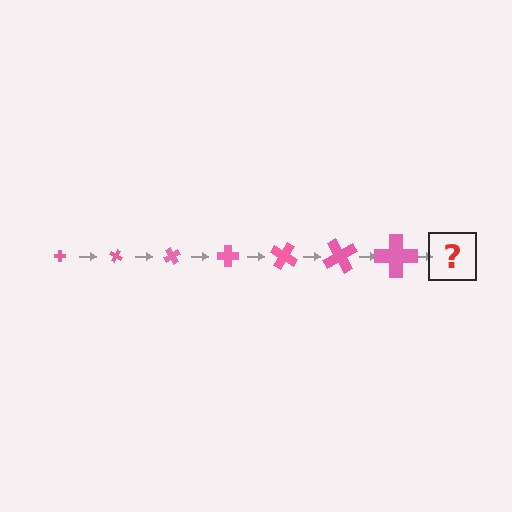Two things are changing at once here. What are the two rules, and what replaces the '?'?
The two rules are that the cross grows larger each step and it rotates 30 degrees each step. The '?' should be a cross, larger than the previous one and rotated 210 degrees from the start.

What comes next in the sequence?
The next element should be a cross, larger than the previous one and rotated 210 degrees from the start.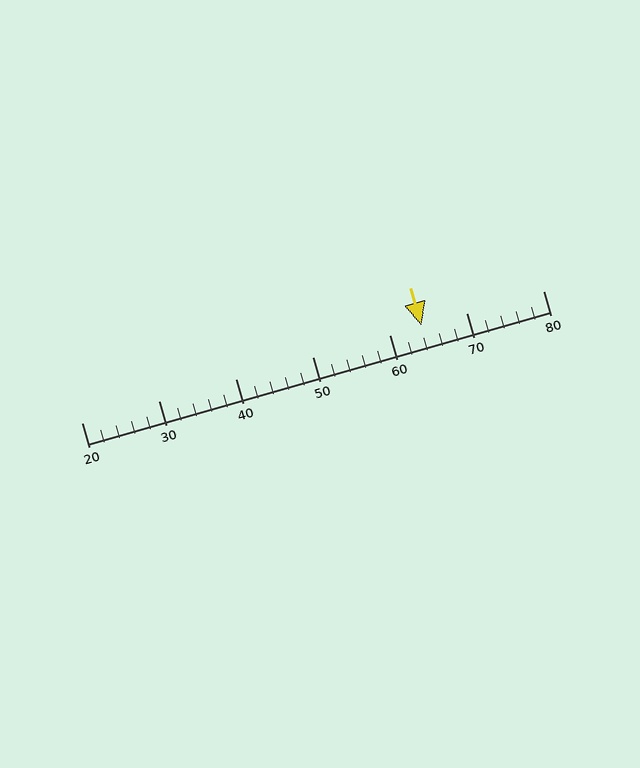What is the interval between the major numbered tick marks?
The major tick marks are spaced 10 units apart.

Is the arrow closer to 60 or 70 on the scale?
The arrow is closer to 60.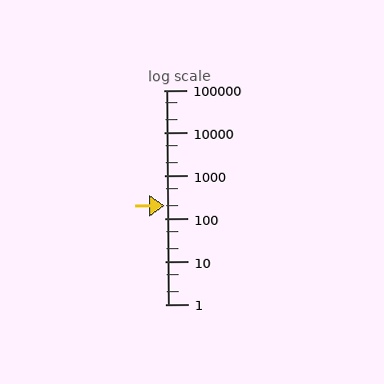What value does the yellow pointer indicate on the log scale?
The pointer indicates approximately 200.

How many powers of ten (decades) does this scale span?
The scale spans 5 decades, from 1 to 100000.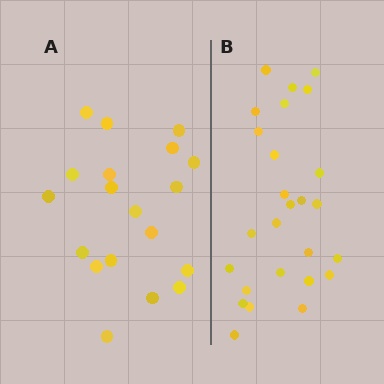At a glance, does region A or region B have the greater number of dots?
Region B (the right region) has more dots.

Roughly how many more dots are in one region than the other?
Region B has roughly 8 or so more dots than region A.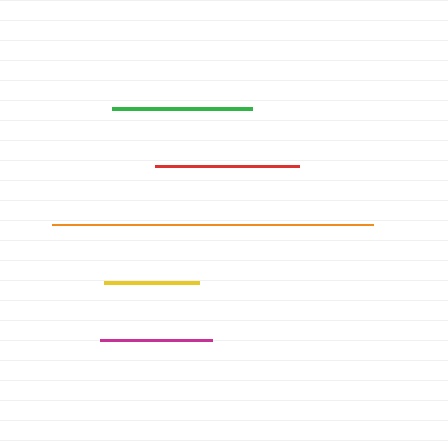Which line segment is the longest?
The orange line is the longest at approximately 321 pixels.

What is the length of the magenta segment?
The magenta segment is approximately 113 pixels long.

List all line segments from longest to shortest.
From longest to shortest: orange, red, green, magenta, yellow.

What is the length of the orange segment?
The orange segment is approximately 321 pixels long.